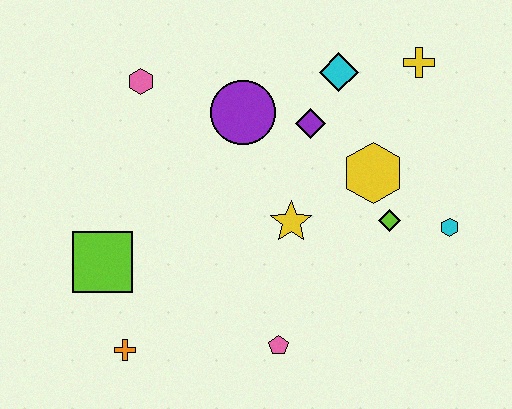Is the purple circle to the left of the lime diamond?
Yes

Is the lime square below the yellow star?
Yes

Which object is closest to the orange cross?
The lime square is closest to the orange cross.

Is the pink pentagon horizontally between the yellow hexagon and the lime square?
Yes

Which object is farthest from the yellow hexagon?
The orange cross is farthest from the yellow hexagon.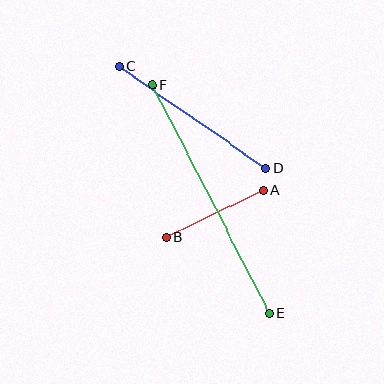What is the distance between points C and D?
The distance is approximately 179 pixels.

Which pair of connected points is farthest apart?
Points E and F are farthest apart.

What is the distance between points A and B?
The distance is approximately 108 pixels.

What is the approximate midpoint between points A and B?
The midpoint is at approximately (215, 213) pixels.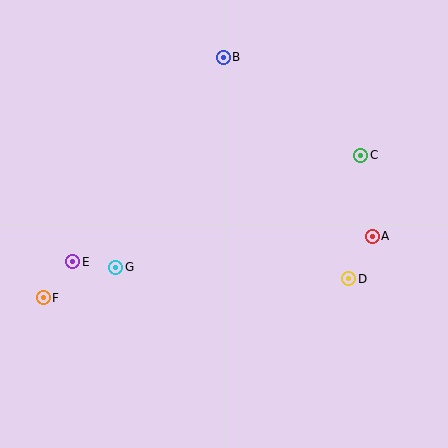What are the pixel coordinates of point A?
Point A is at (372, 236).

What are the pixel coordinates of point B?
Point B is at (223, 57).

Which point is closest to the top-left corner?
Point B is closest to the top-left corner.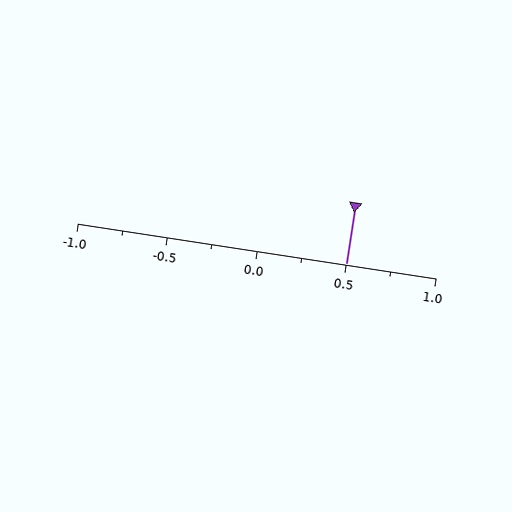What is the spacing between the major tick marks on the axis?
The major ticks are spaced 0.5 apart.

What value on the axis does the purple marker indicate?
The marker indicates approximately 0.5.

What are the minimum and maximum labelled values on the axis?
The axis runs from -1.0 to 1.0.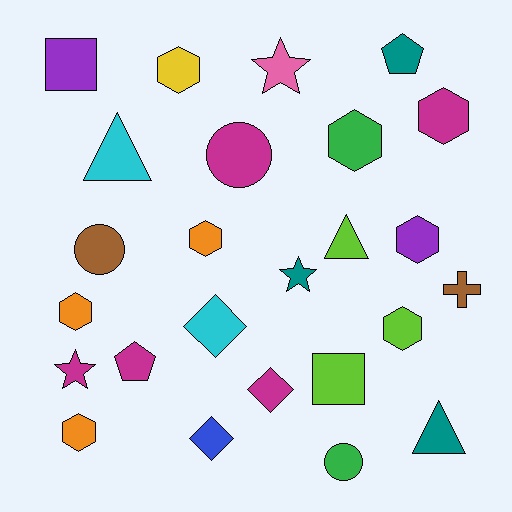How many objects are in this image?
There are 25 objects.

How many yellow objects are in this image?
There is 1 yellow object.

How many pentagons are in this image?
There are 2 pentagons.